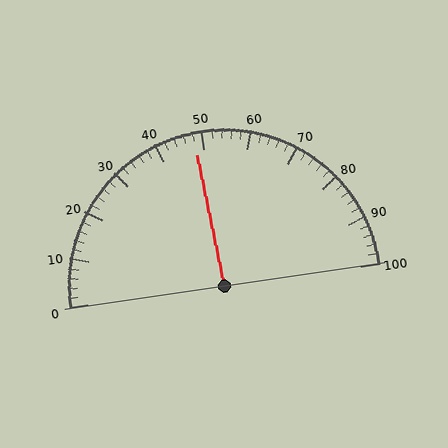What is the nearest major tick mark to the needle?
The nearest major tick mark is 50.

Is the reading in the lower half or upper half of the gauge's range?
The reading is in the lower half of the range (0 to 100).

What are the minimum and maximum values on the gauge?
The gauge ranges from 0 to 100.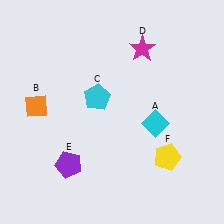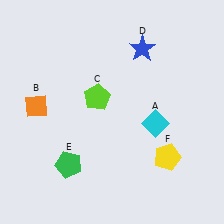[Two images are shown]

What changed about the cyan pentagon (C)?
In Image 1, C is cyan. In Image 2, it changed to lime.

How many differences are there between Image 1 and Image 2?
There are 3 differences between the two images.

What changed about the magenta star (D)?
In Image 1, D is magenta. In Image 2, it changed to blue.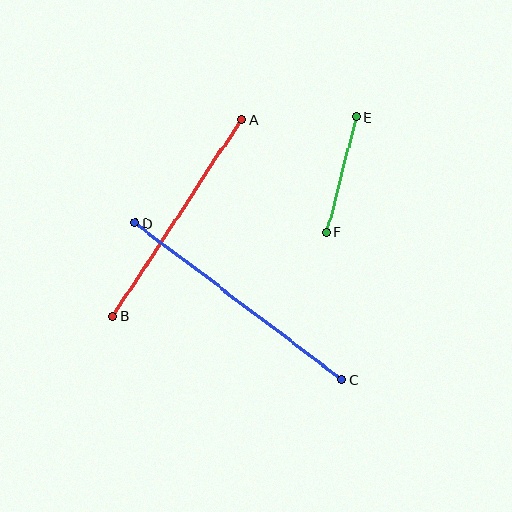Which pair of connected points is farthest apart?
Points C and D are farthest apart.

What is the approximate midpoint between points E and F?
The midpoint is at approximately (341, 175) pixels.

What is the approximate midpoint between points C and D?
The midpoint is at approximately (239, 302) pixels.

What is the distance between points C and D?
The distance is approximately 260 pixels.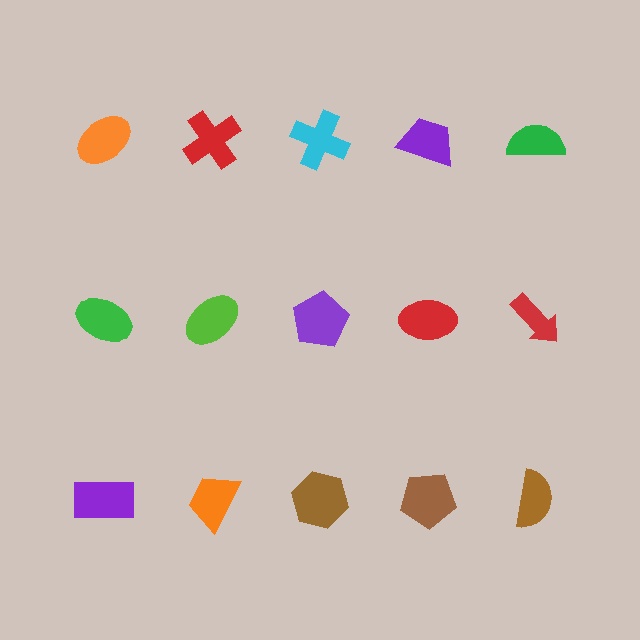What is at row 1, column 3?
A cyan cross.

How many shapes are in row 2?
5 shapes.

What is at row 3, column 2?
An orange trapezoid.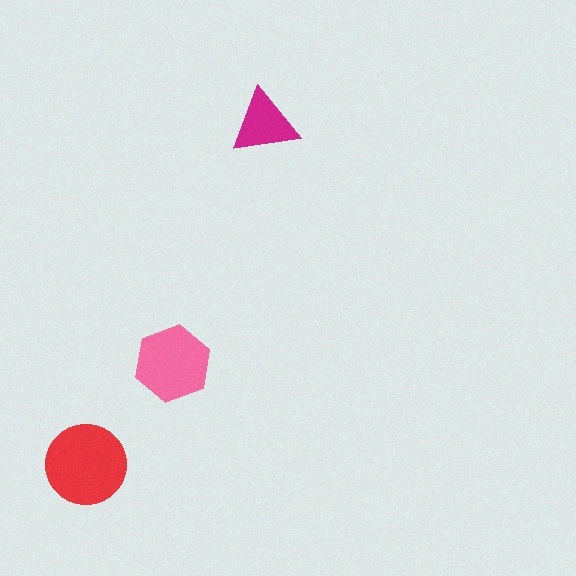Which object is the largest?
The red circle.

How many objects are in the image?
There are 3 objects in the image.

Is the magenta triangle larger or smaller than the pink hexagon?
Smaller.